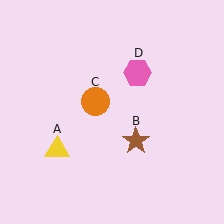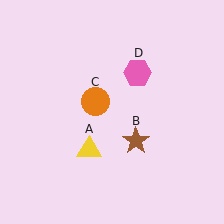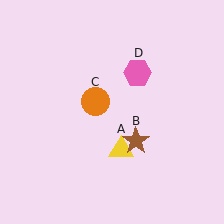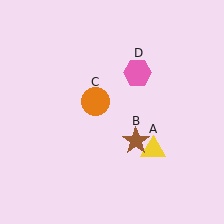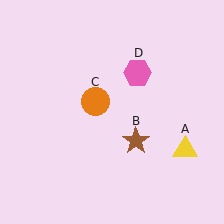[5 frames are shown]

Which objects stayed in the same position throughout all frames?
Brown star (object B) and orange circle (object C) and pink hexagon (object D) remained stationary.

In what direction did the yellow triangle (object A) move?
The yellow triangle (object A) moved right.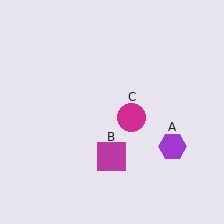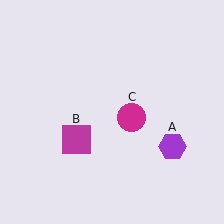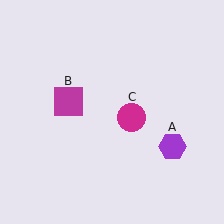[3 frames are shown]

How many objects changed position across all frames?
1 object changed position: magenta square (object B).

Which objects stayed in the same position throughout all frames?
Purple hexagon (object A) and magenta circle (object C) remained stationary.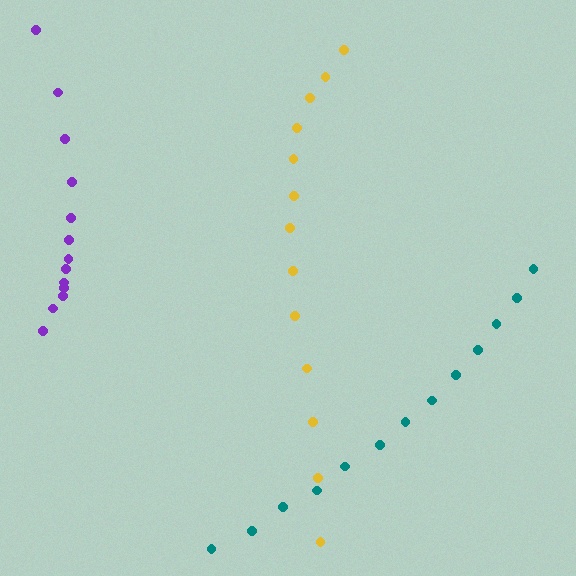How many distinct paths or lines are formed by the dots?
There are 3 distinct paths.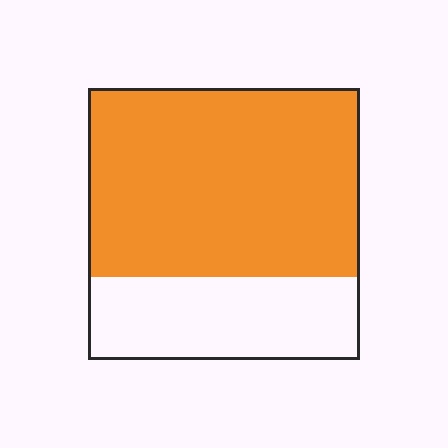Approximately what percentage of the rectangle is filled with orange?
Approximately 70%.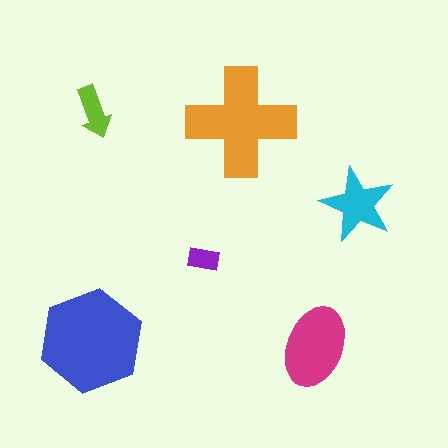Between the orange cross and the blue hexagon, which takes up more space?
The blue hexagon.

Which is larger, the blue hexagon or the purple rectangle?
The blue hexagon.